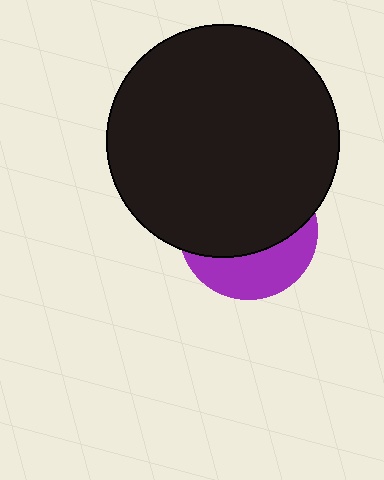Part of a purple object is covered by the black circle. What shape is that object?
It is a circle.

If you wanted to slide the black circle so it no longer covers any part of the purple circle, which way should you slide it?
Slide it up — that is the most direct way to separate the two shapes.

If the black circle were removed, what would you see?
You would see the complete purple circle.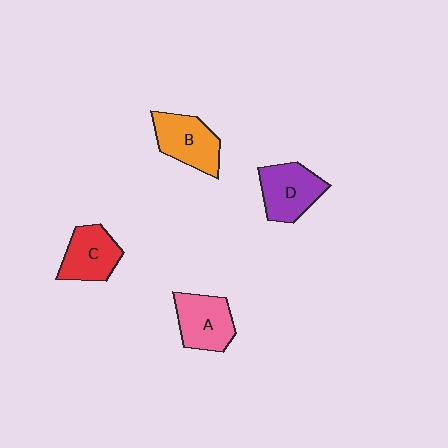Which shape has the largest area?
Shape D (purple).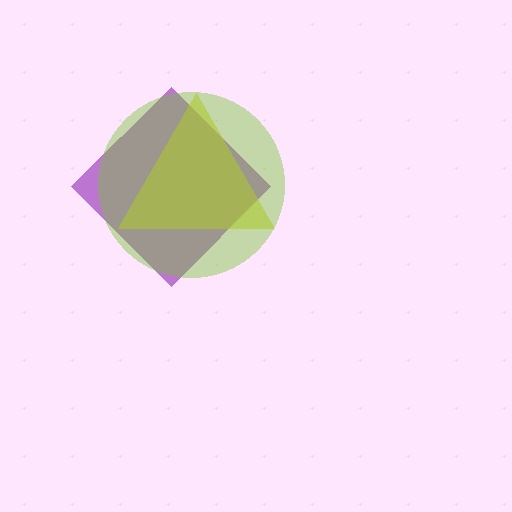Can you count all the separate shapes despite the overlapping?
Yes, there are 3 separate shapes.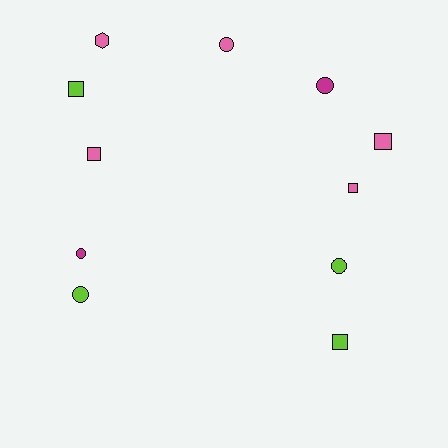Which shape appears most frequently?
Circle, with 5 objects.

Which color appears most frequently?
Pink, with 5 objects.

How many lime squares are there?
There are 2 lime squares.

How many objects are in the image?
There are 11 objects.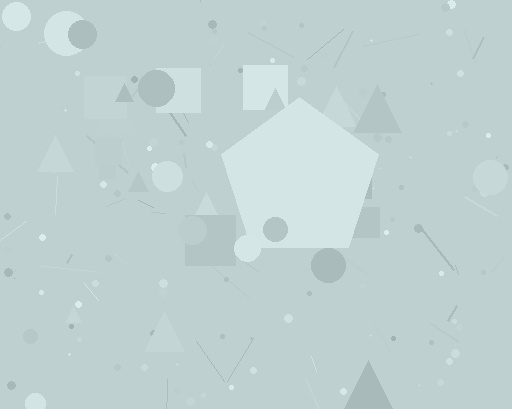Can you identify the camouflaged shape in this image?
The camouflaged shape is a pentagon.